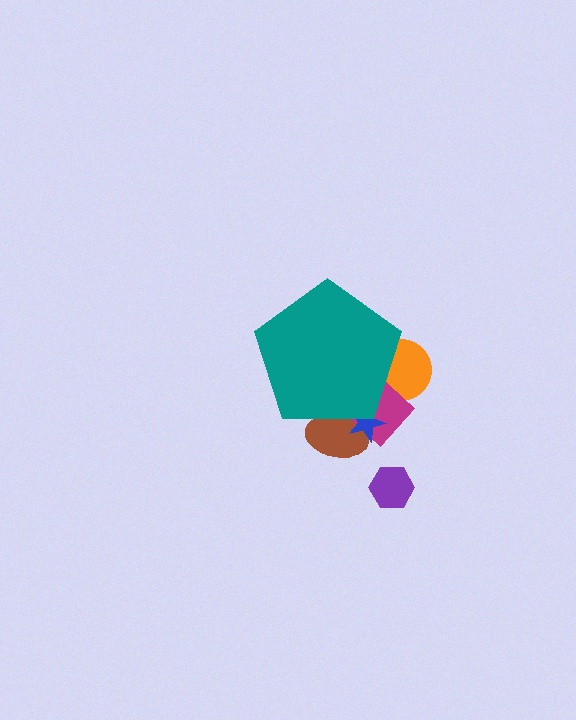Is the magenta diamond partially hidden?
Yes, the magenta diamond is partially hidden behind the teal pentagon.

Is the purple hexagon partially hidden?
No, the purple hexagon is fully visible.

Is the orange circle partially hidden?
Yes, the orange circle is partially hidden behind the teal pentagon.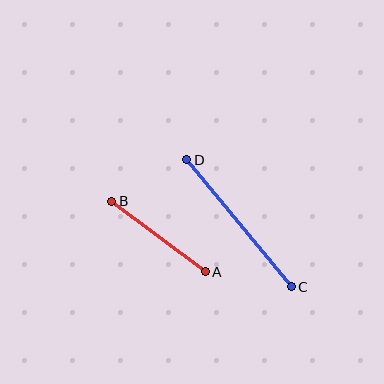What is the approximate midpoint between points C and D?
The midpoint is at approximately (239, 223) pixels.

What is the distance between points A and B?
The distance is approximately 117 pixels.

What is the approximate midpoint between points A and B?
The midpoint is at approximately (159, 237) pixels.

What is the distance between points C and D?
The distance is approximately 165 pixels.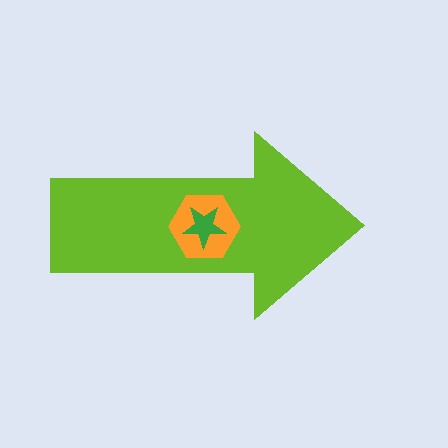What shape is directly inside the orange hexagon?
The green star.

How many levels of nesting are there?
3.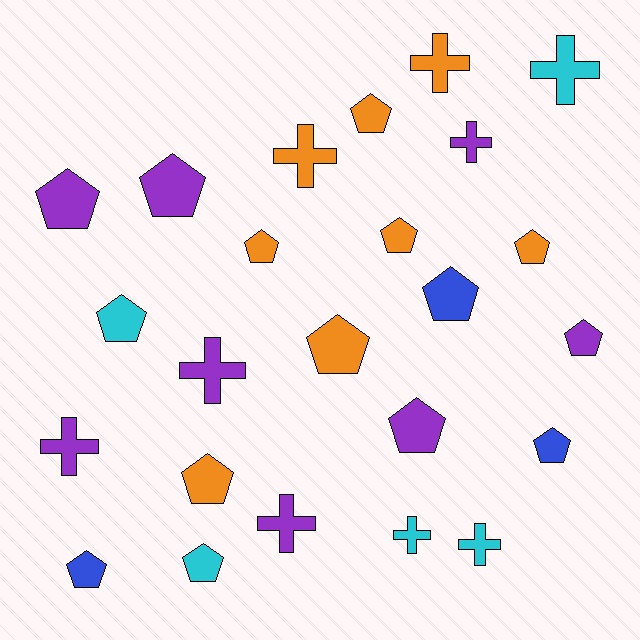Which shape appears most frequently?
Pentagon, with 15 objects.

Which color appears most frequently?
Purple, with 8 objects.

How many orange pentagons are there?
There are 6 orange pentagons.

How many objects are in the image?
There are 24 objects.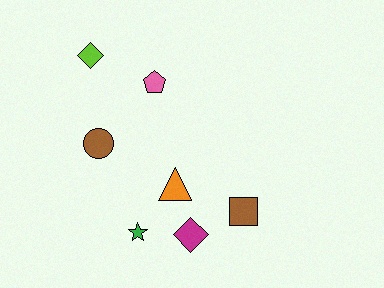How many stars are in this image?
There is 1 star.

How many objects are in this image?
There are 7 objects.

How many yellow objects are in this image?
There are no yellow objects.